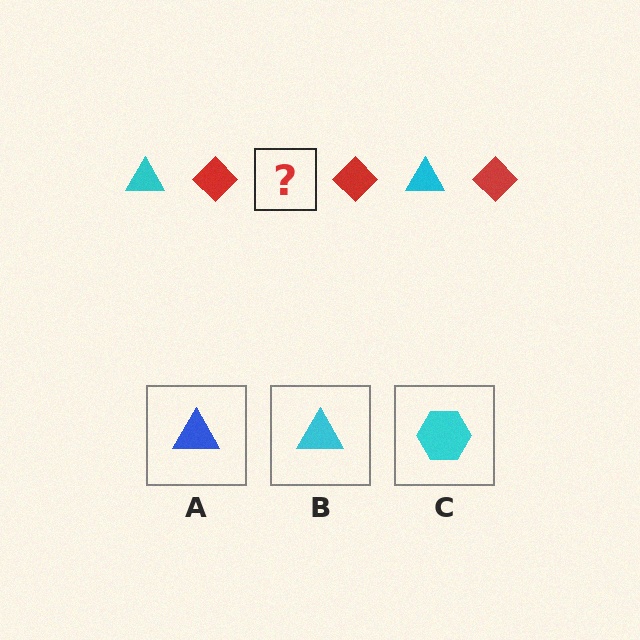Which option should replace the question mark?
Option B.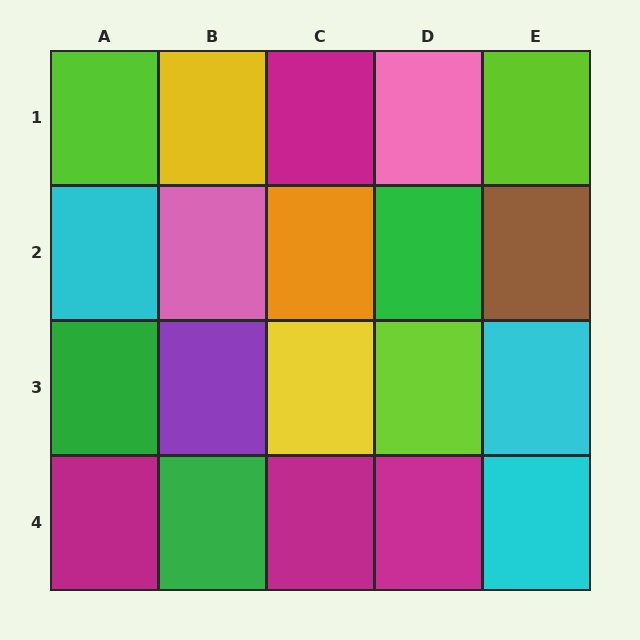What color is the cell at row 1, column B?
Yellow.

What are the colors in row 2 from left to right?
Cyan, pink, orange, green, brown.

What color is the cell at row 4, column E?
Cyan.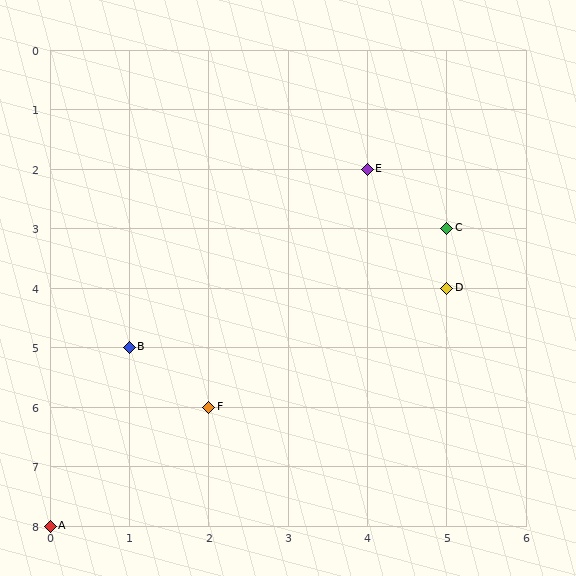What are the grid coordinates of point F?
Point F is at grid coordinates (2, 6).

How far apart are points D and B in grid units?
Points D and B are 4 columns and 1 row apart (about 4.1 grid units diagonally).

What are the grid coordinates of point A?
Point A is at grid coordinates (0, 8).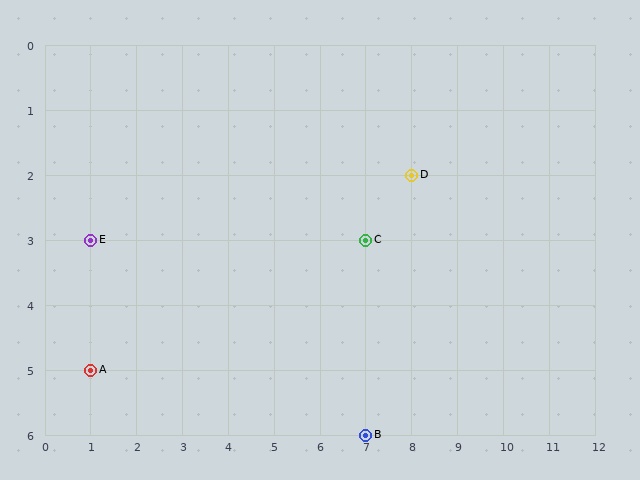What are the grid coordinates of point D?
Point D is at grid coordinates (8, 2).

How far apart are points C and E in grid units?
Points C and E are 6 columns apart.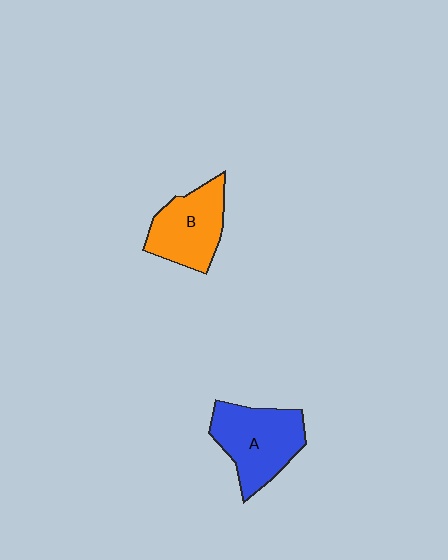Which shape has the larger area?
Shape A (blue).